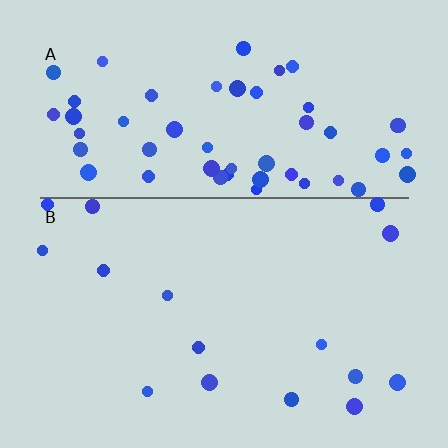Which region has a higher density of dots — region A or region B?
A (the top).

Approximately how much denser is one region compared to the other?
Approximately 3.5× — region A over region B.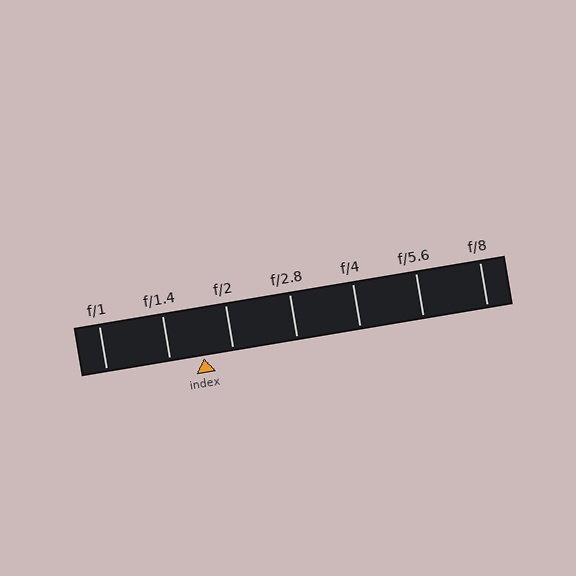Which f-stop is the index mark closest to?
The index mark is closest to f/2.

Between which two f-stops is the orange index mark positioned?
The index mark is between f/1.4 and f/2.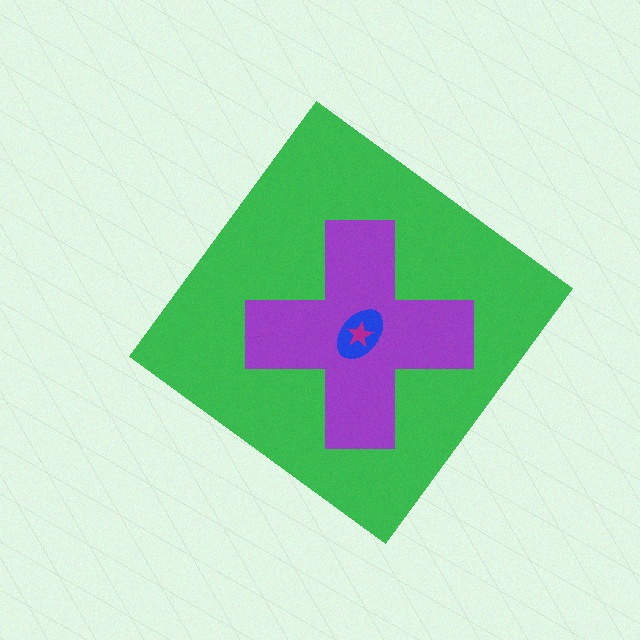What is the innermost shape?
The magenta star.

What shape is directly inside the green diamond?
The purple cross.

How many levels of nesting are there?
4.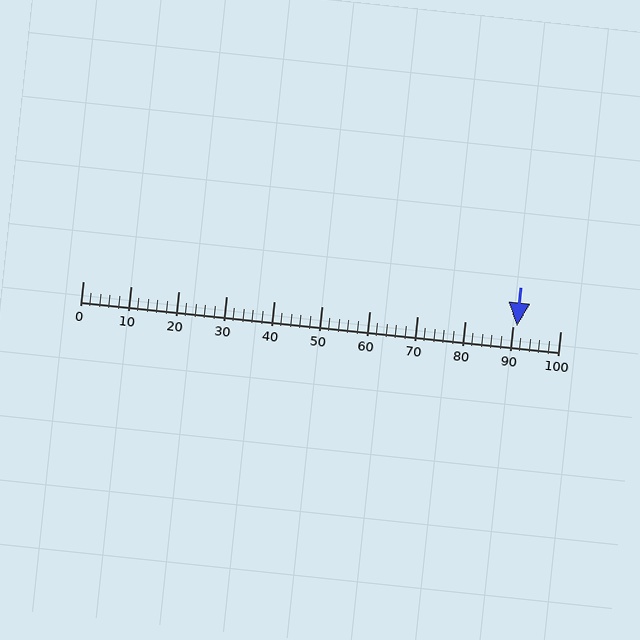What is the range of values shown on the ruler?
The ruler shows values from 0 to 100.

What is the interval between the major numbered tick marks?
The major tick marks are spaced 10 units apart.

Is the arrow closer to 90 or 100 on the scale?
The arrow is closer to 90.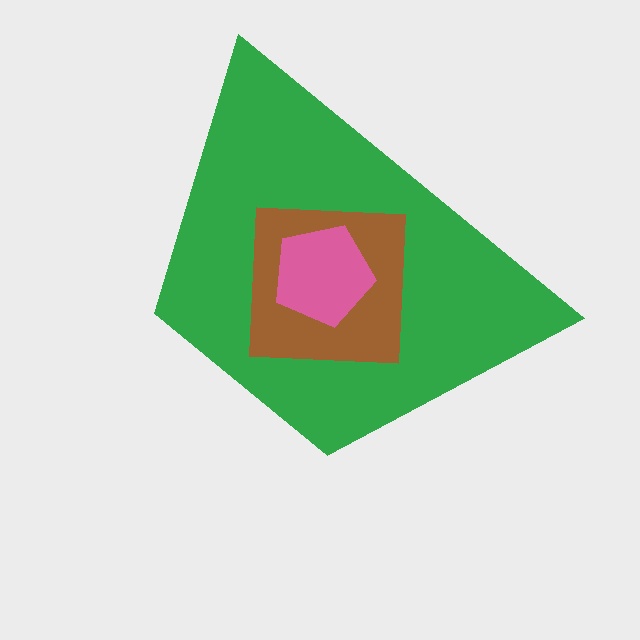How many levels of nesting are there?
3.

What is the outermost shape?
The green trapezoid.